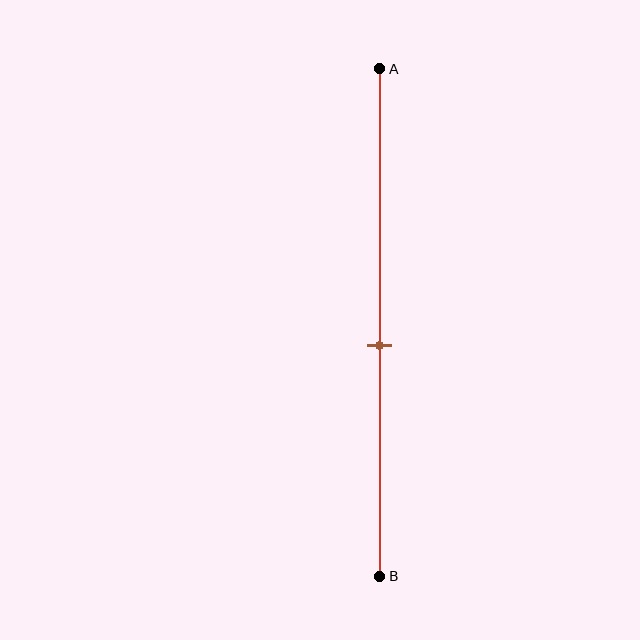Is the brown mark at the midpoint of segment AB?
No, the mark is at about 55% from A, not at the 50% midpoint.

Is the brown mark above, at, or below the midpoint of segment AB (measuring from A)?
The brown mark is below the midpoint of segment AB.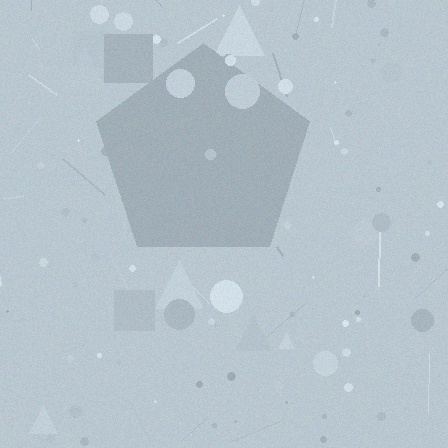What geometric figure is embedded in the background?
A pentagon is embedded in the background.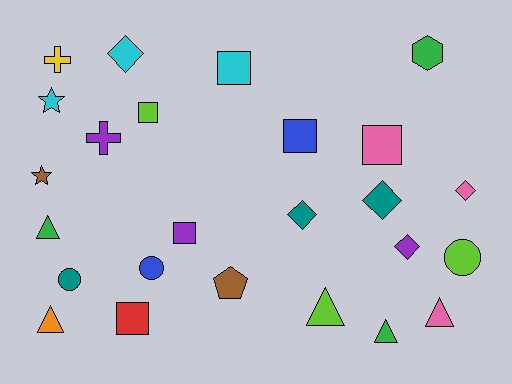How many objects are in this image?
There are 25 objects.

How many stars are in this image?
There are 2 stars.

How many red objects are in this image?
There is 1 red object.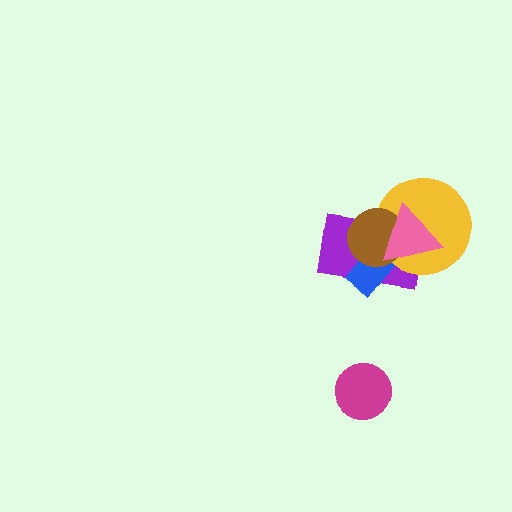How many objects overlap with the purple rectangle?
4 objects overlap with the purple rectangle.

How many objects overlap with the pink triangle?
4 objects overlap with the pink triangle.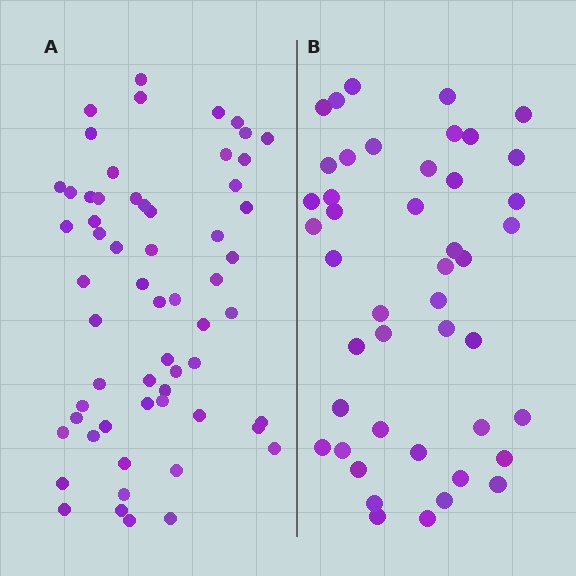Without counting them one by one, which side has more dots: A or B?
Region A (the left region) has more dots.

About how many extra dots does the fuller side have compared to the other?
Region A has approximately 15 more dots than region B.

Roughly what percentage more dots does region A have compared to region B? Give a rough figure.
About 35% more.